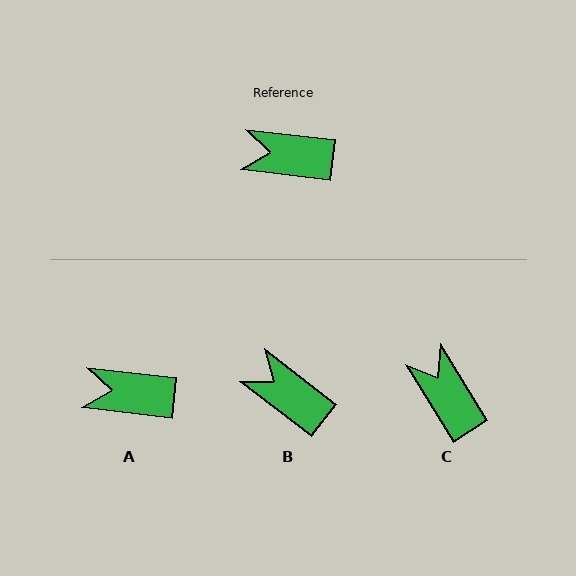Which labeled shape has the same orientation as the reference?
A.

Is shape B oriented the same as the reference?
No, it is off by about 31 degrees.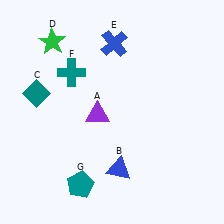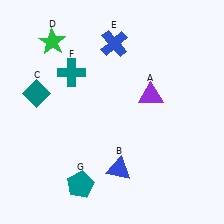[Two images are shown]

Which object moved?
The purple triangle (A) moved right.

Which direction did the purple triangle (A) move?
The purple triangle (A) moved right.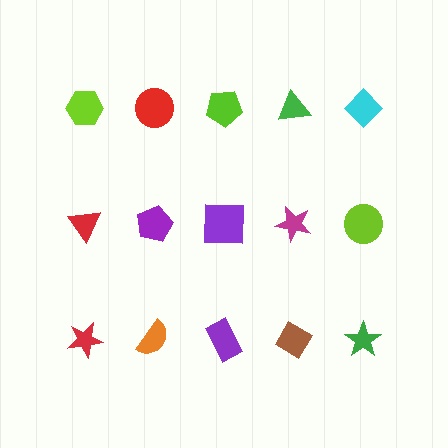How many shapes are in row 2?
5 shapes.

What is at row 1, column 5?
A cyan diamond.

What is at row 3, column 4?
A brown diamond.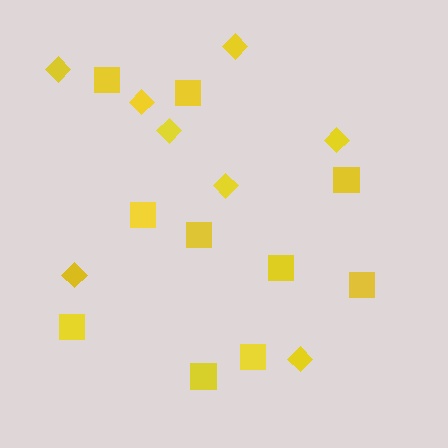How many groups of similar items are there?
There are 2 groups: one group of squares (10) and one group of diamonds (8).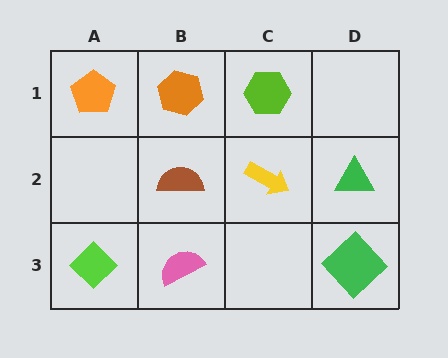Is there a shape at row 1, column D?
No, that cell is empty.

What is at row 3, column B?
A pink semicircle.